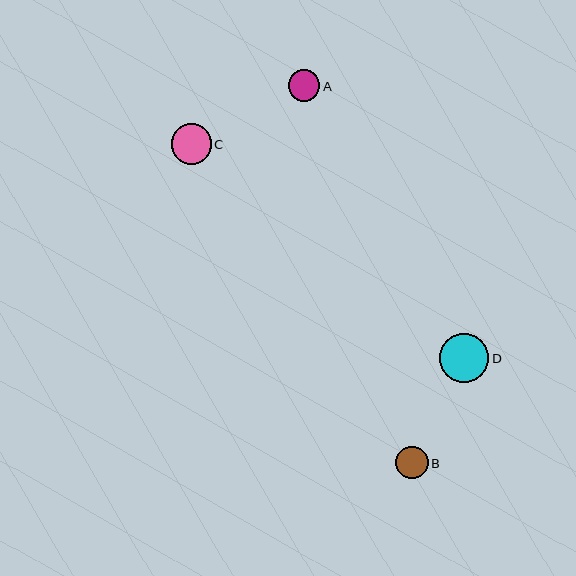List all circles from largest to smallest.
From largest to smallest: D, C, B, A.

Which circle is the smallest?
Circle A is the smallest with a size of approximately 32 pixels.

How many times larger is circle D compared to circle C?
Circle D is approximately 1.2 times the size of circle C.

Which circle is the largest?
Circle D is the largest with a size of approximately 49 pixels.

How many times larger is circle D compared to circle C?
Circle D is approximately 1.2 times the size of circle C.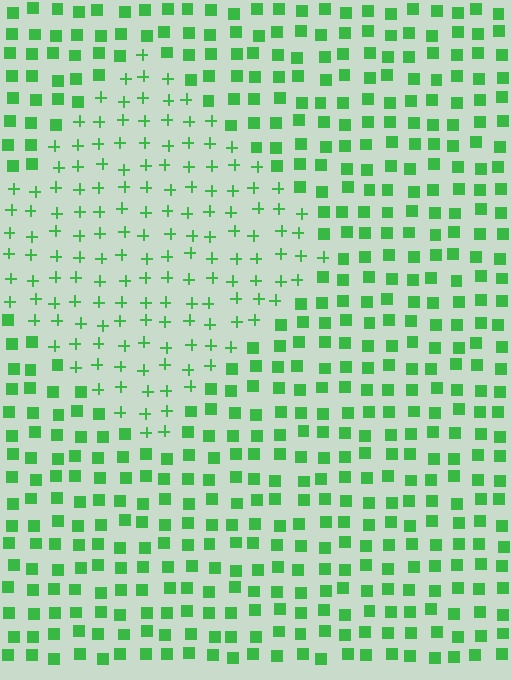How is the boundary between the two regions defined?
The boundary is defined by a change in element shape: plus signs inside vs. squares outside. All elements share the same color and spacing.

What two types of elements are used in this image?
The image uses plus signs inside the diamond region and squares outside it.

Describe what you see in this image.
The image is filled with small green elements arranged in a uniform grid. A diamond-shaped region contains plus signs, while the surrounding area contains squares. The boundary is defined purely by the change in element shape.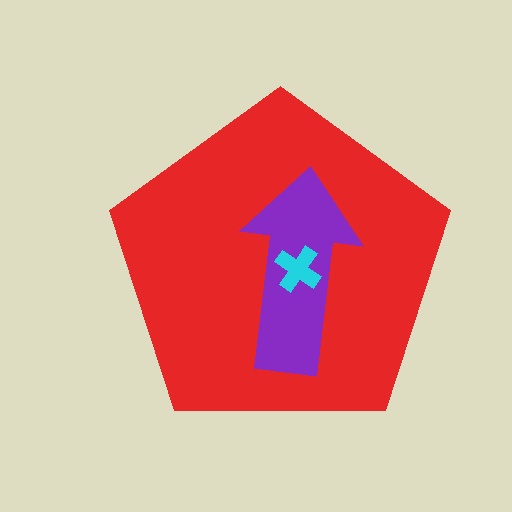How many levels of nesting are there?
3.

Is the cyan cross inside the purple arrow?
Yes.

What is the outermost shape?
The red pentagon.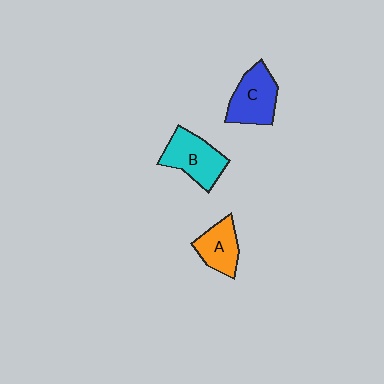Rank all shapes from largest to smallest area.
From largest to smallest: B (cyan), C (blue), A (orange).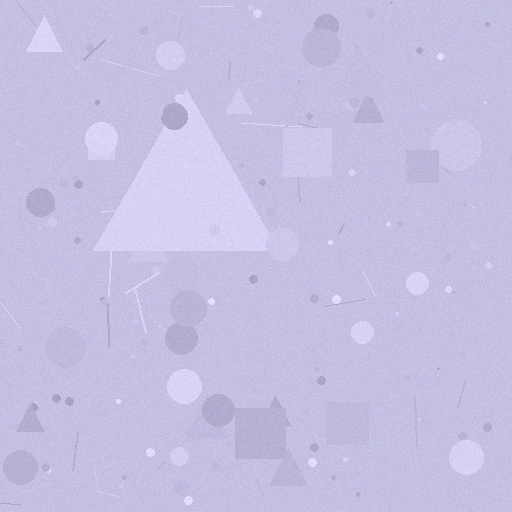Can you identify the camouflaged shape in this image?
The camouflaged shape is a triangle.